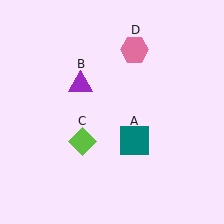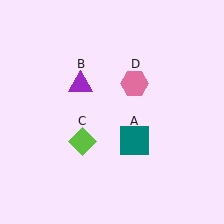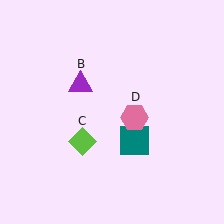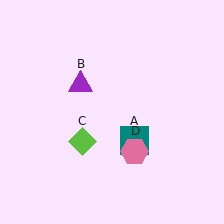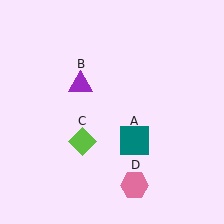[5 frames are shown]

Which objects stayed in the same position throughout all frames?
Teal square (object A) and purple triangle (object B) and lime diamond (object C) remained stationary.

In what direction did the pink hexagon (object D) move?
The pink hexagon (object D) moved down.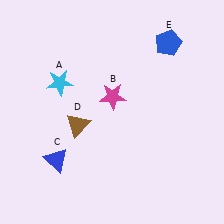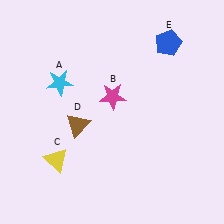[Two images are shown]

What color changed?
The triangle (C) changed from blue in Image 1 to yellow in Image 2.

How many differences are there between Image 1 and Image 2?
There is 1 difference between the two images.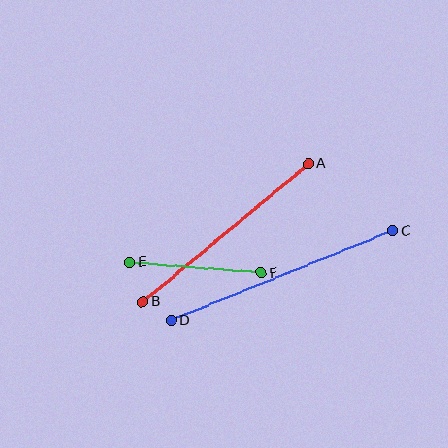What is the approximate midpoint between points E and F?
The midpoint is at approximately (195, 267) pixels.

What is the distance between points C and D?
The distance is approximately 239 pixels.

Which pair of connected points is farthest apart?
Points C and D are farthest apart.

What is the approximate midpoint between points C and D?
The midpoint is at approximately (282, 276) pixels.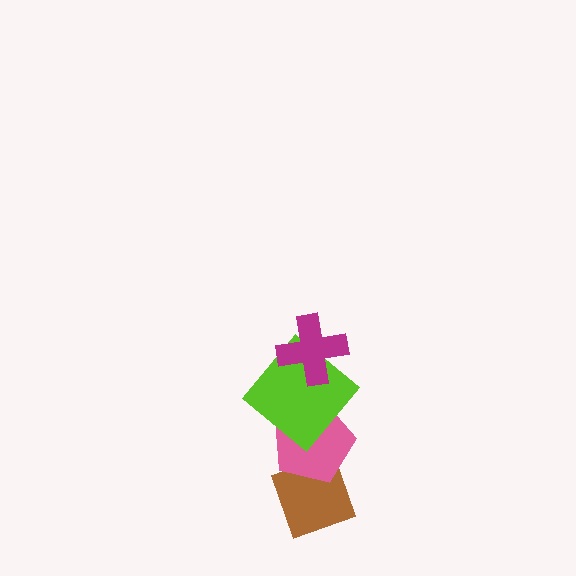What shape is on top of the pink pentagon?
The lime diamond is on top of the pink pentagon.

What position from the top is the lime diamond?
The lime diamond is 2nd from the top.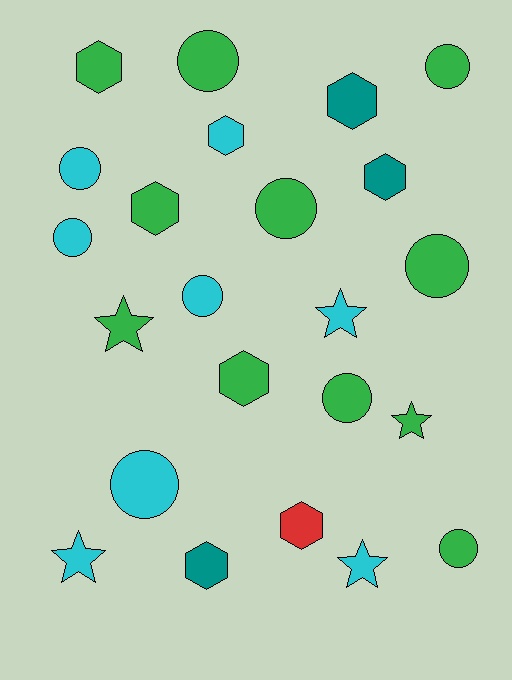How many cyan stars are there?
There are 3 cyan stars.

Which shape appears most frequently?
Circle, with 10 objects.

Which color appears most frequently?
Green, with 11 objects.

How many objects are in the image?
There are 23 objects.